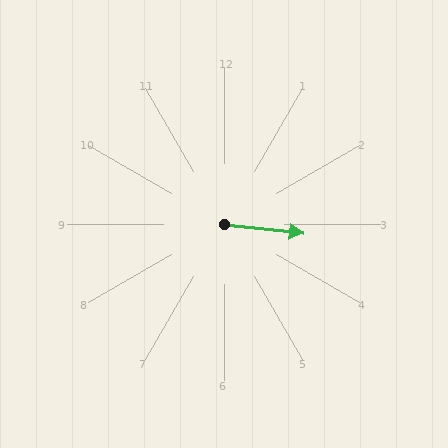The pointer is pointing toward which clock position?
Roughly 3 o'clock.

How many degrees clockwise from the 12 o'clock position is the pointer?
Approximately 96 degrees.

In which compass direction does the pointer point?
East.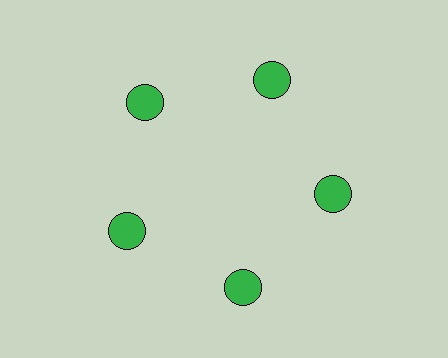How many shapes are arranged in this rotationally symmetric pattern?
There are 5 shapes, arranged in 5 groups of 1.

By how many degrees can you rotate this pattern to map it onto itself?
The pattern maps onto itself every 72 degrees of rotation.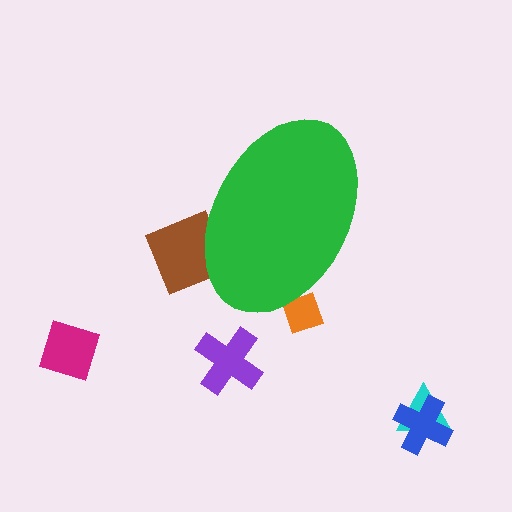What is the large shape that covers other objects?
A green ellipse.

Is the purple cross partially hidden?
No, the purple cross is fully visible.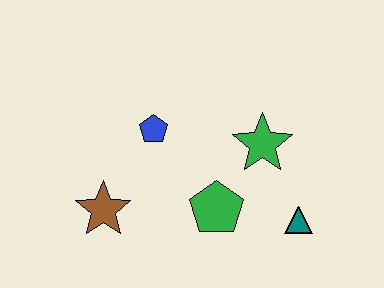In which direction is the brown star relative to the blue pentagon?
The brown star is below the blue pentagon.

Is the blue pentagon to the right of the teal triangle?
No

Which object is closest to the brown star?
The blue pentagon is closest to the brown star.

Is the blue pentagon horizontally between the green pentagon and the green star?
No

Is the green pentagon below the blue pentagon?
Yes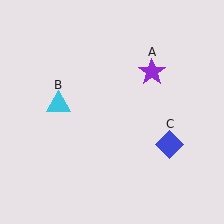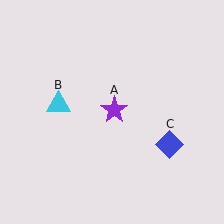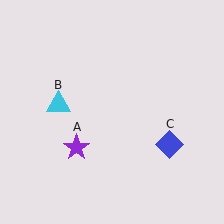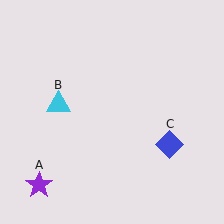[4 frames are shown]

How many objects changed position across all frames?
1 object changed position: purple star (object A).